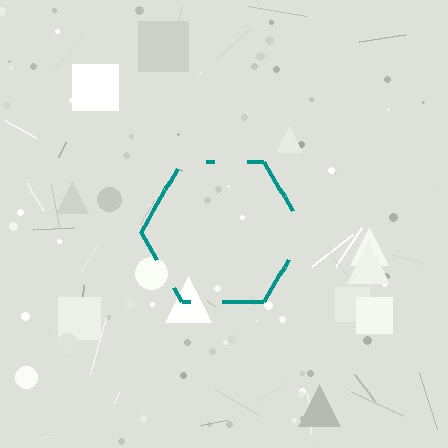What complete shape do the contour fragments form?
The contour fragments form a hexagon.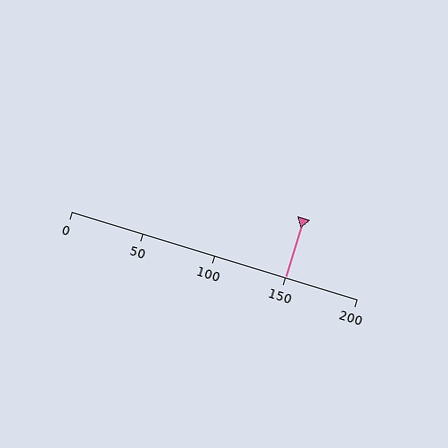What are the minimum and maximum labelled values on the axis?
The axis runs from 0 to 200.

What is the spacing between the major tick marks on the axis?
The major ticks are spaced 50 apart.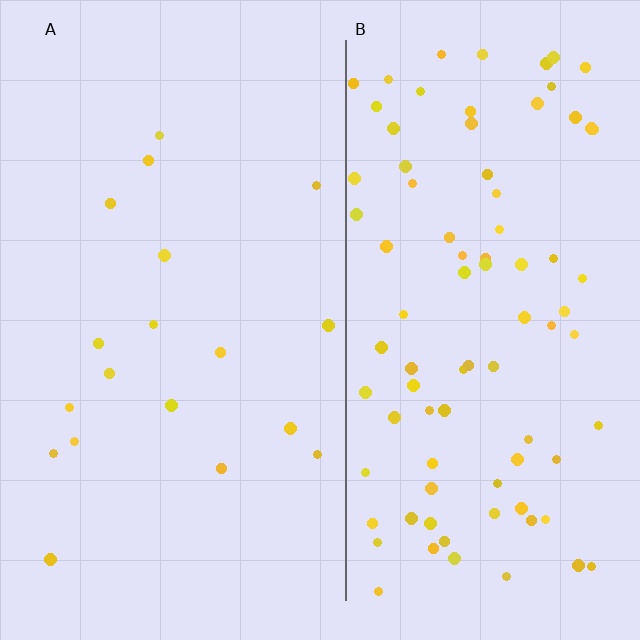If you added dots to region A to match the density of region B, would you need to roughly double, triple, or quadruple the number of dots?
Approximately quadruple.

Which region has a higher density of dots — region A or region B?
B (the right).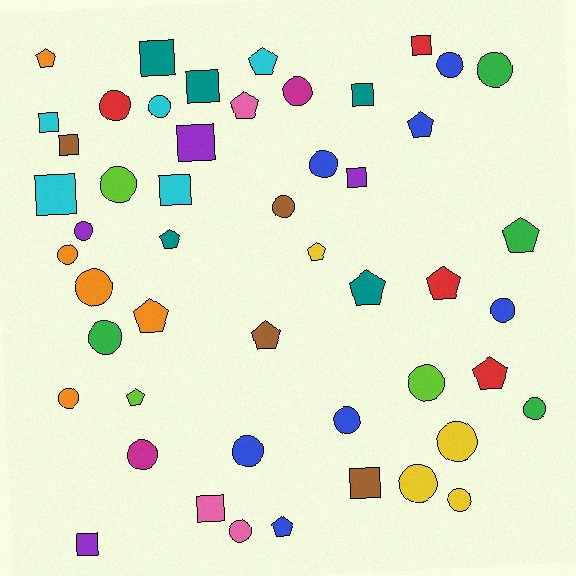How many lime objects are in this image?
There are 3 lime objects.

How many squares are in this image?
There are 13 squares.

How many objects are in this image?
There are 50 objects.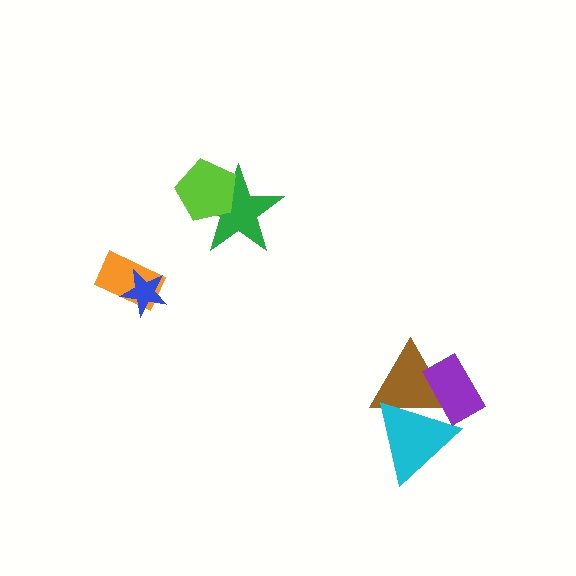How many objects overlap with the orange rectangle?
1 object overlaps with the orange rectangle.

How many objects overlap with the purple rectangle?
2 objects overlap with the purple rectangle.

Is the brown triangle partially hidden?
Yes, it is partially covered by another shape.